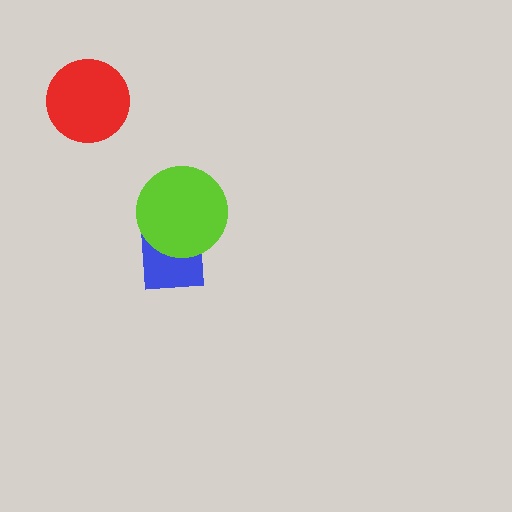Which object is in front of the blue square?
The lime circle is in front of the blue square.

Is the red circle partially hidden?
No, no other shape covers it.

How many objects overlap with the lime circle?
1 object overlaps with the lime circle.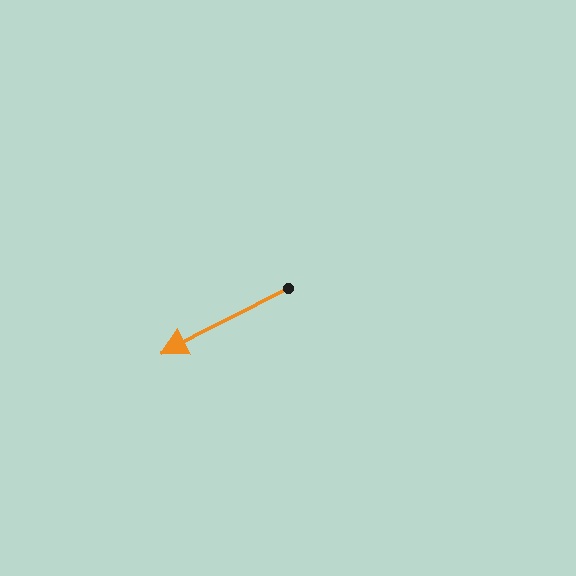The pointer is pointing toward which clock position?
Roughly 8 o'clock.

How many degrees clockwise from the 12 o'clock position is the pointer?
Approximately 243 degrees.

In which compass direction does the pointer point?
Southwest.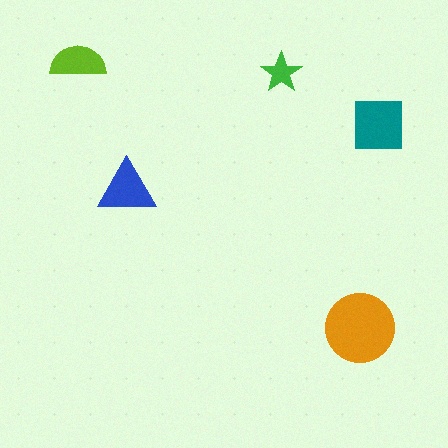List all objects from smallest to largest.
The green star, the lime semicircle, the blue triangle, the teal square, the orange circle.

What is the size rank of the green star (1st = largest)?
5th.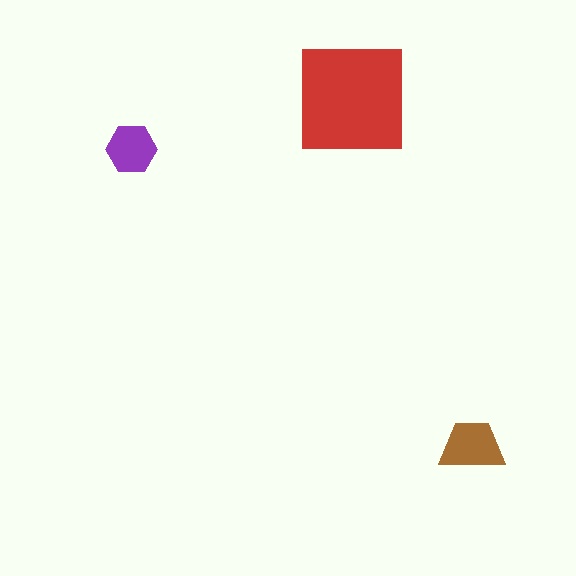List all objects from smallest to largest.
The purple hexagon, the brown trapezoid, the red square.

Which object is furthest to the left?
The purple hexagon is leftmost.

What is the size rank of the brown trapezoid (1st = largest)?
2nd.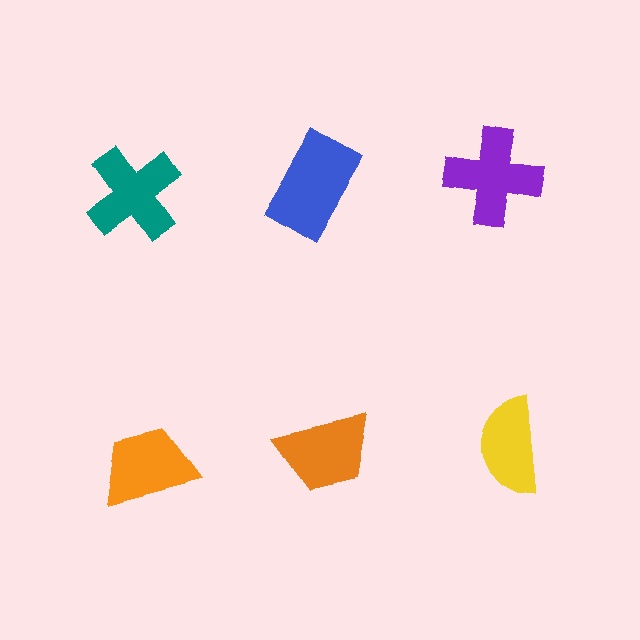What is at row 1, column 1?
A teal cross.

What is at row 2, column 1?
An orange trapezoid.